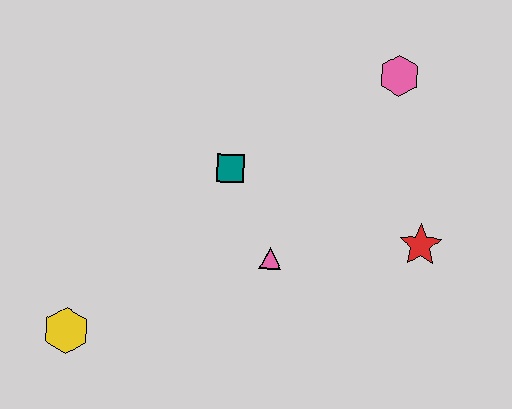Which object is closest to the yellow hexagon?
The pink triangle is closest to the yellow hexagon.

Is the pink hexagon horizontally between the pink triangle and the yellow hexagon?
No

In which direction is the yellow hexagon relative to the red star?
The yellow hexagon is to the left of the red star.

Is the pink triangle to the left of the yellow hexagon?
No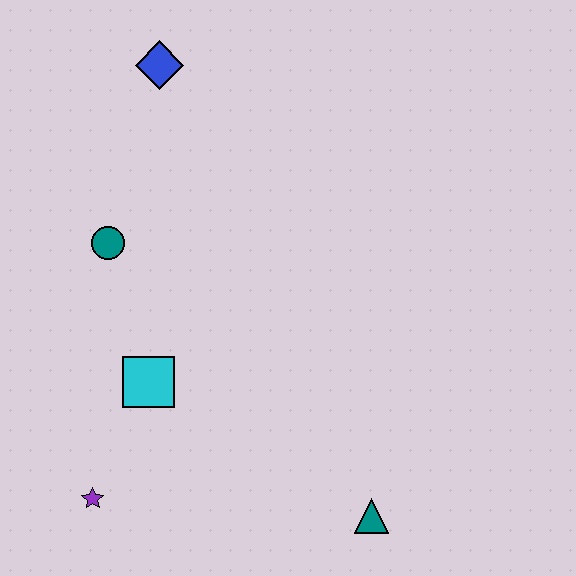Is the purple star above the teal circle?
No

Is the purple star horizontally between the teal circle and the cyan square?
No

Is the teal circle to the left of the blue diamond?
Yes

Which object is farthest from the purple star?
The blue diamond is farthest from the purple star.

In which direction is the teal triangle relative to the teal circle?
The teal triangle is below the teal circle.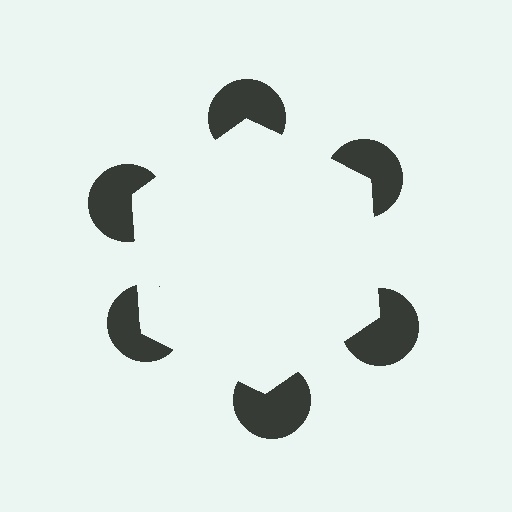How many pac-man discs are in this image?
There are 6 — one at each vertex of the illusory hexagon.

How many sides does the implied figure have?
6 sides.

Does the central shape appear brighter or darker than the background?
It typically appears slightly brighter than the background, even though no actual brightness change is drawn.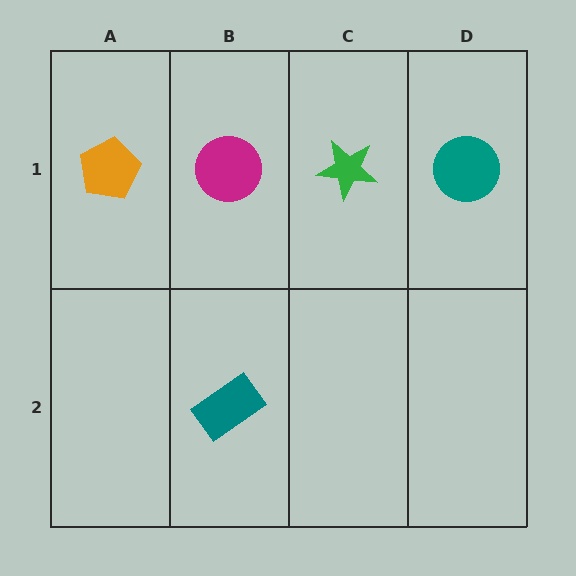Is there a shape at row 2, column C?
No, that cell is empty.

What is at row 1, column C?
A green star.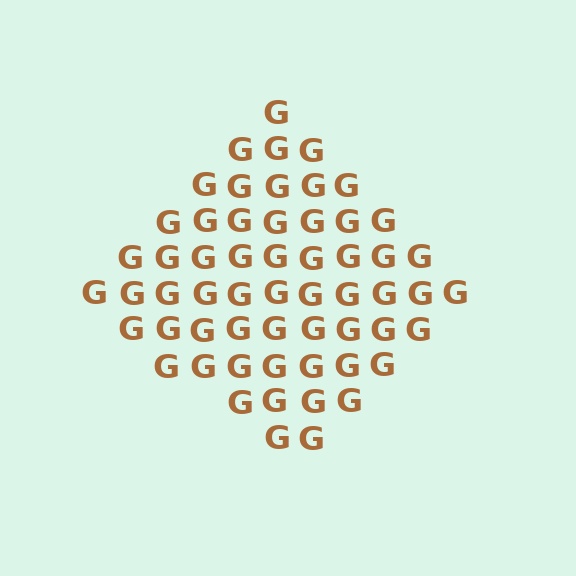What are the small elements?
The small elements are letter G's.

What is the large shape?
The large shape is a diamond.